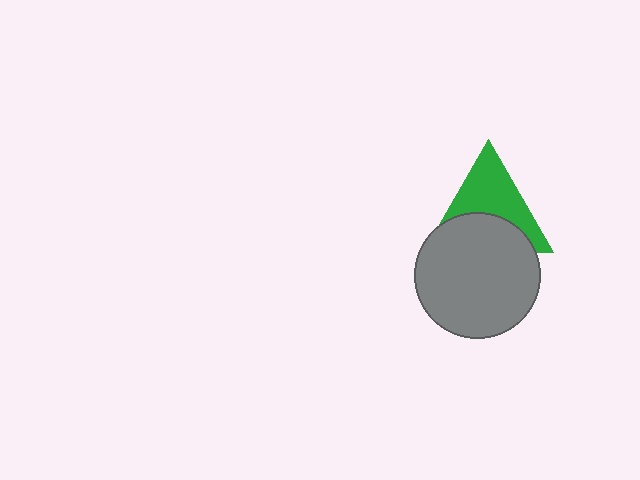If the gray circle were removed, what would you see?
You would see the complete green triangle.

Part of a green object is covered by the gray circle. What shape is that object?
It is a triangle.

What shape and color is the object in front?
The object in front is a gray circle.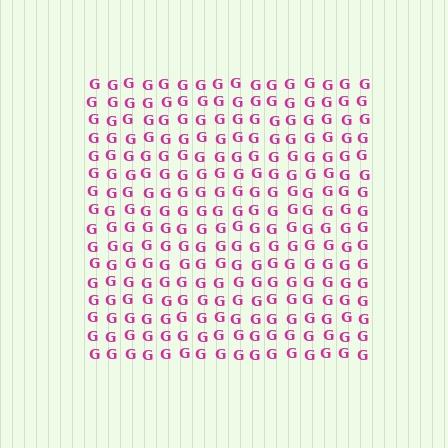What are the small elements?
The small elements are letter G's.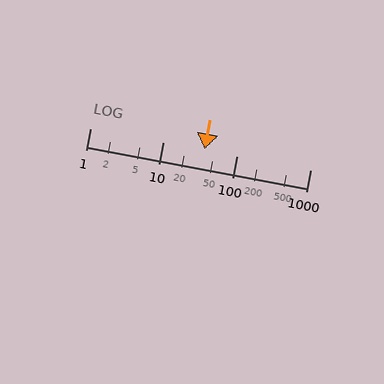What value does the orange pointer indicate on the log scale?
The pointer indicates approximately 36.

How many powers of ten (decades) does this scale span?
The scale spans 3 decades, from 1 to 1000.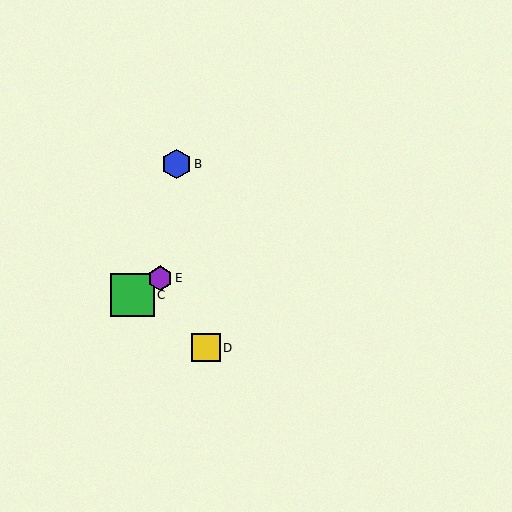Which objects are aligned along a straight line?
Objects A, C, E are aligned along a straight line.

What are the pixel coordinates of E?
Object E is at (160, 278).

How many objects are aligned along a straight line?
3 objects (A, C, E) are aligned along a straight line.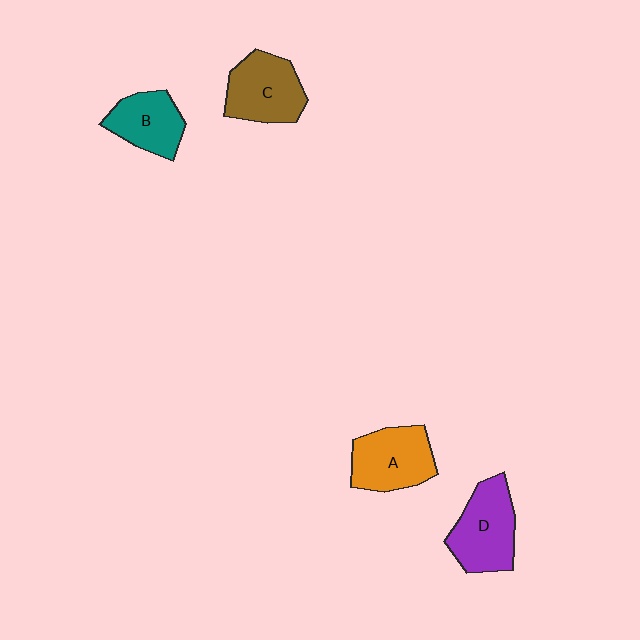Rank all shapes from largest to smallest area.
From largest to smallest: D (purple), A (orange), C (brown), B (teal).